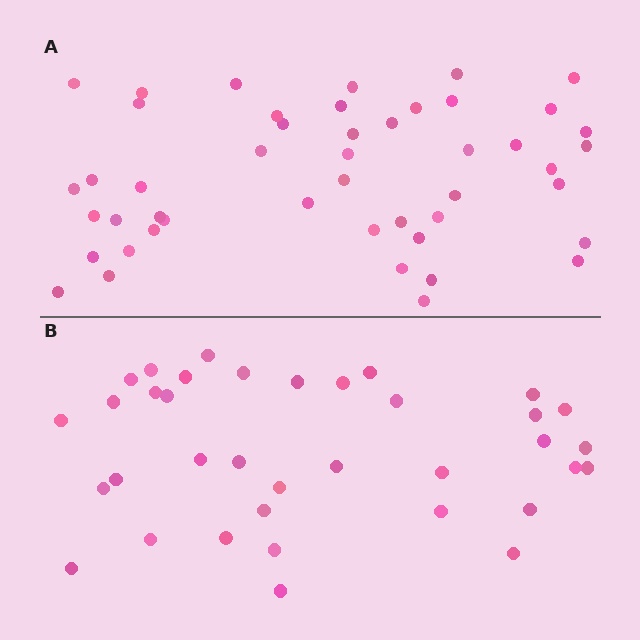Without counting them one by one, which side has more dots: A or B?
Region A (the top region) has more dots.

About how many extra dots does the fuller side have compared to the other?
Region A has roughly 12 or so more dots than region B.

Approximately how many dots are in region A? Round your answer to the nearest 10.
About 50 dots. (The exact count is 47, which rounds to 50.)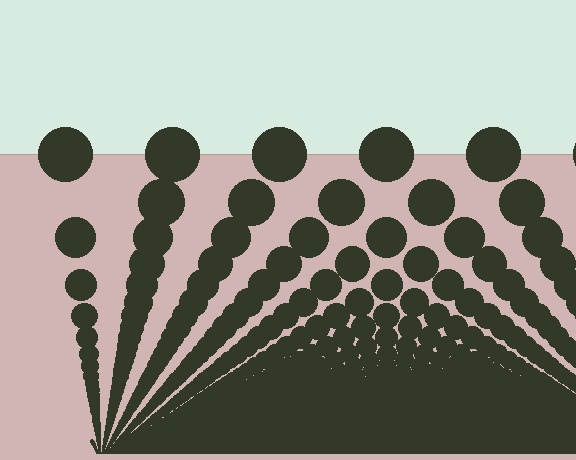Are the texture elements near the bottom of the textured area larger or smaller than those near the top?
Smaller. The gradient is inverted — elements near the bottom are smaller and denser.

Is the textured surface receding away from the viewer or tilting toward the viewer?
The surface appears to tilt toward the viewer. Texture elements get larger and sparser toward the top.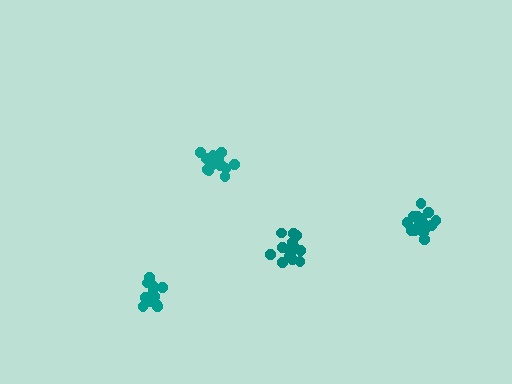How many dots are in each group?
Group 1: 14 dots, Group 2: 19 dots, Group 3: 13 dots, Group 4: 17 dots (63 total).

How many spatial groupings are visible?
There are 4 spatial groupings.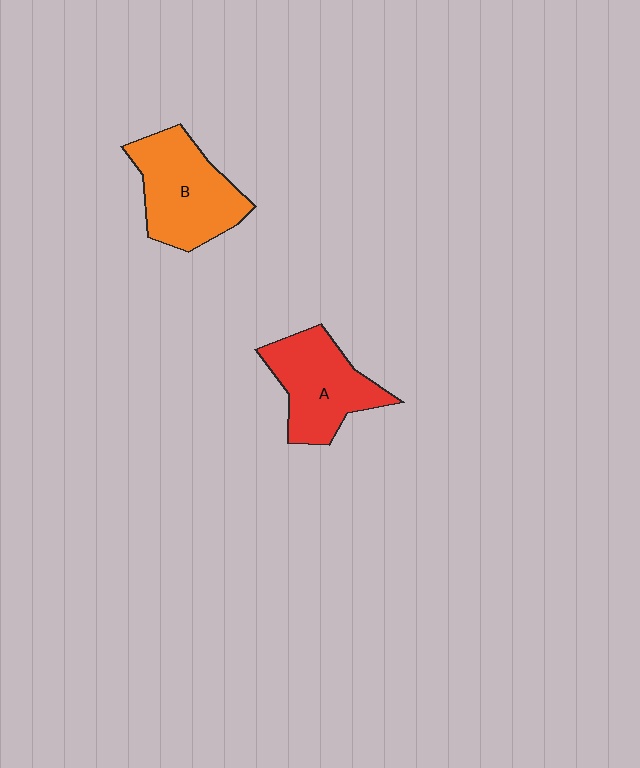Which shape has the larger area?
Shape B (orange).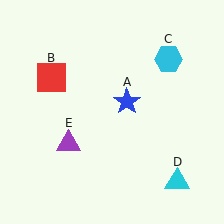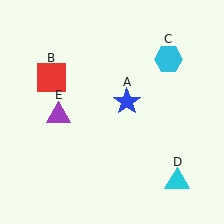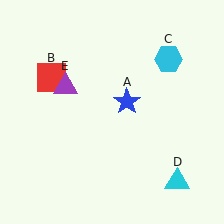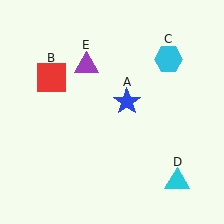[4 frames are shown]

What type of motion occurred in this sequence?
The purple triangle (object E) rotated clockwise around the center of the scene.